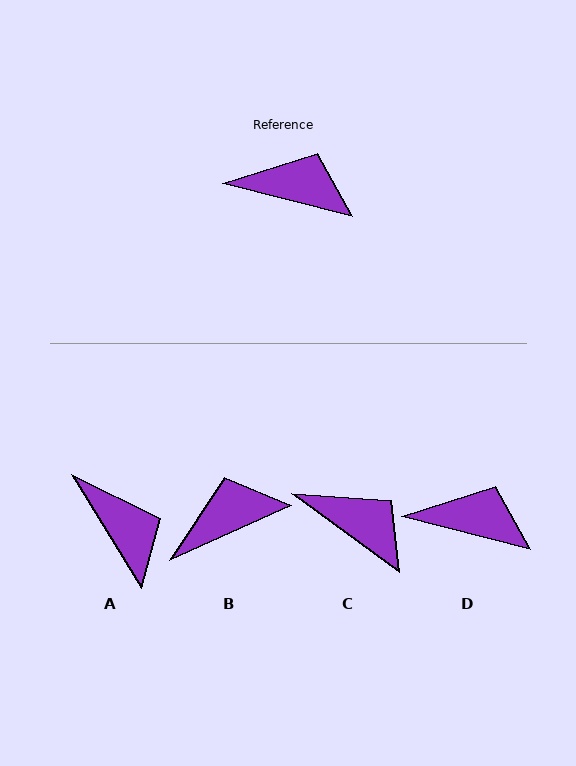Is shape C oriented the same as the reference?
No, it is off by about 22 degrees.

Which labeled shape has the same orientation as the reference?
D.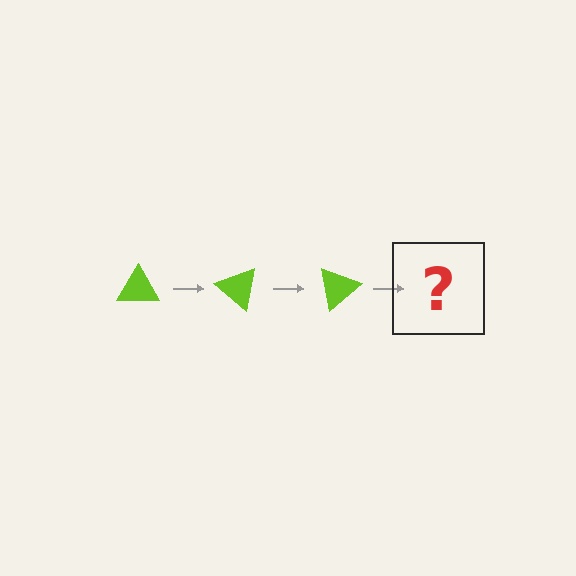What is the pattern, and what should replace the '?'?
The pattern is that the triangle rotates 40 degrees each step. The '?' should be a lime triangle rotated 120 degrees.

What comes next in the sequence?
The next element should be a lime triangle rotated 120 degrees.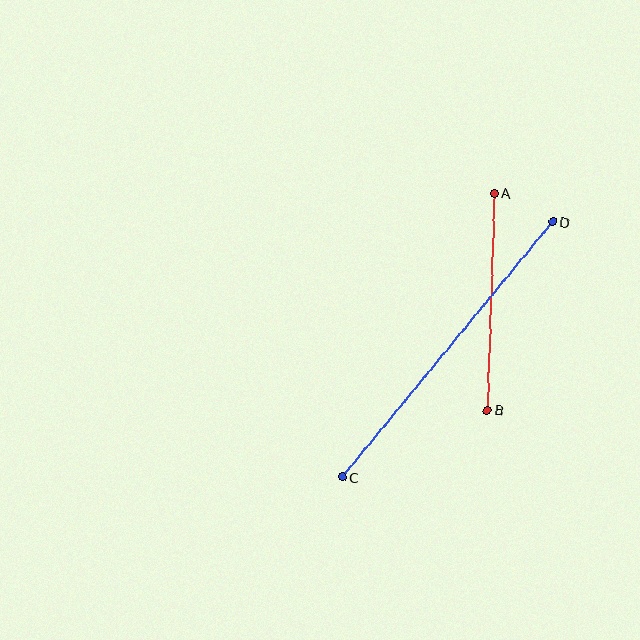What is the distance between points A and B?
The distance is approximately 217 pixels.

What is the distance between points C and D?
The distance is approximately 331 pixels.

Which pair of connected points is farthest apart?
Points C and D are farthest apart.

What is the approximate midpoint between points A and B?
The midpoint is at approximately (491, 301) pixels.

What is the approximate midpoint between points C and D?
The midpoint is at approximately (447, 349) pixels.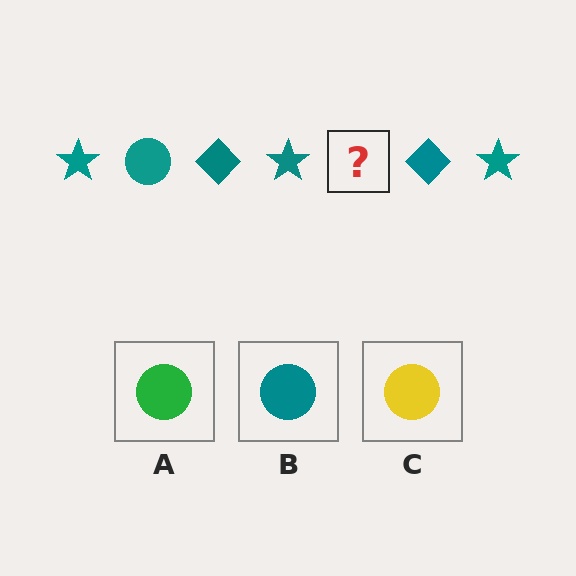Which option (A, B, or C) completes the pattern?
B.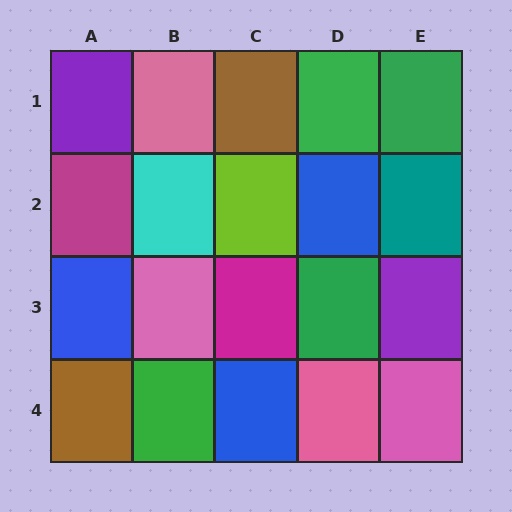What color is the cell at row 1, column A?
Purple.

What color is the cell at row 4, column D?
Pink.